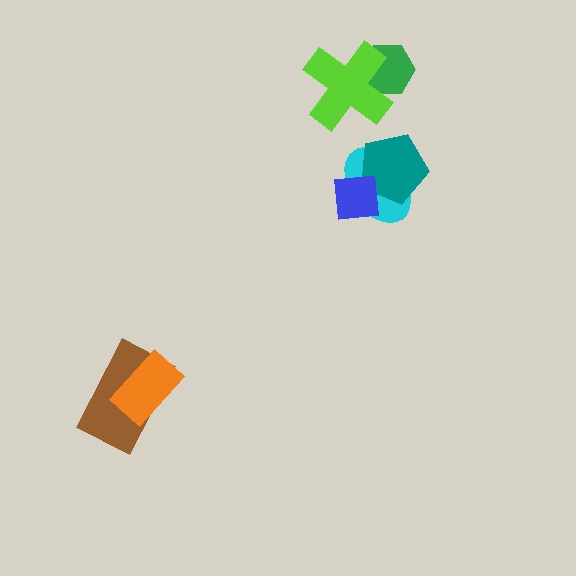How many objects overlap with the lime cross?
1 object overlaps with the lime cross.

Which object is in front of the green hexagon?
The lime cross is in front of the green hexagon.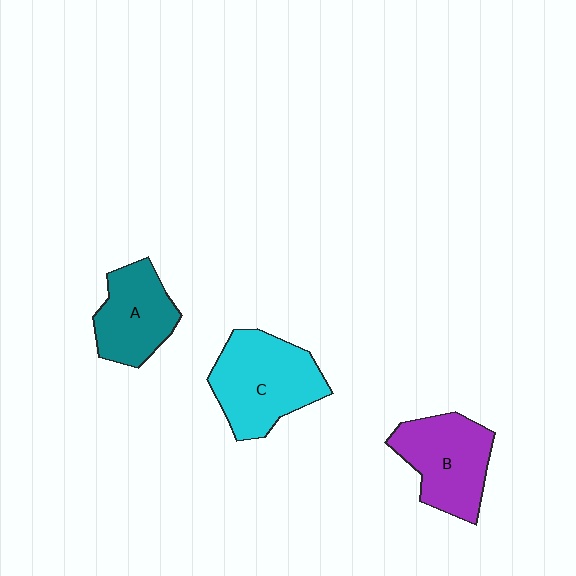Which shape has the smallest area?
Shape A (teal).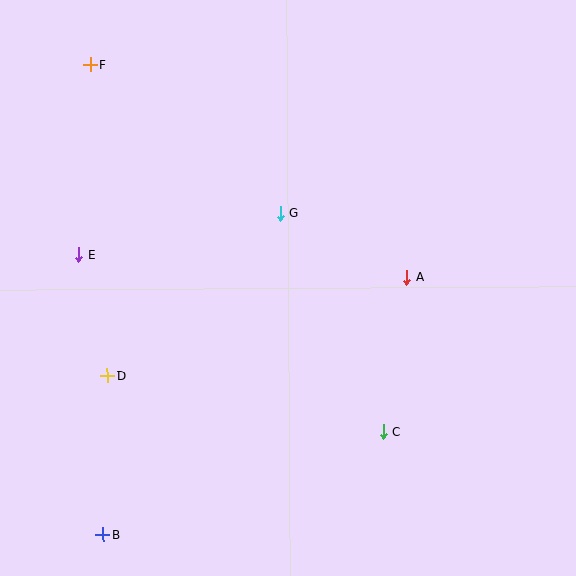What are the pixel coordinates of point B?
Point B is at (103, 535).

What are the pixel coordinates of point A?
Point A is at (407, 278).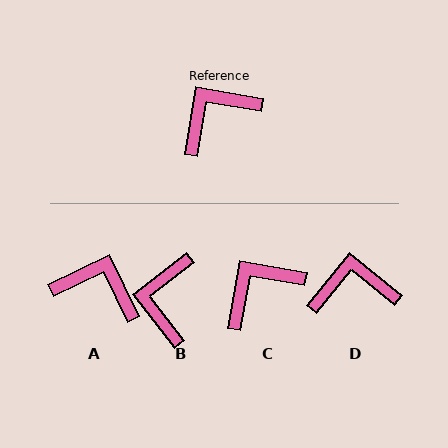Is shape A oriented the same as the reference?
No, it is off by about 54 degrees.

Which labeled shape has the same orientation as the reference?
C.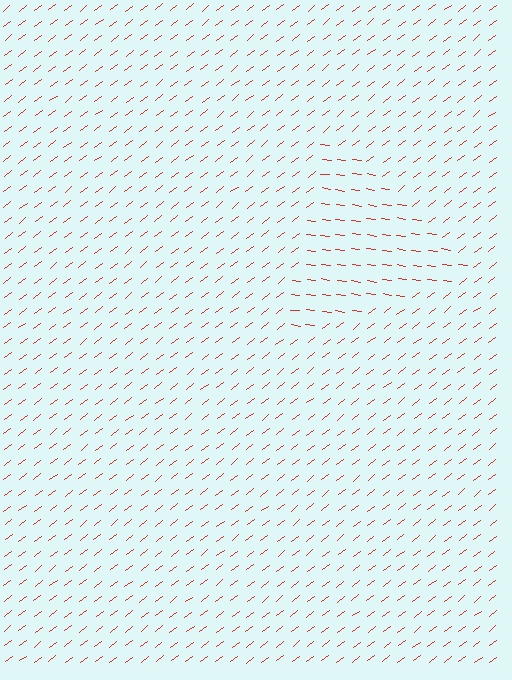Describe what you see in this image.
The image is filled with small red line segments. A triangle region in the image has lines oriented differently from the surrounding lines, creating a visible texture boundary.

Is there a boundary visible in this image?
Yes, there is a texture boundary formed by a change in line orientation.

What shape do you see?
I see a triangle.